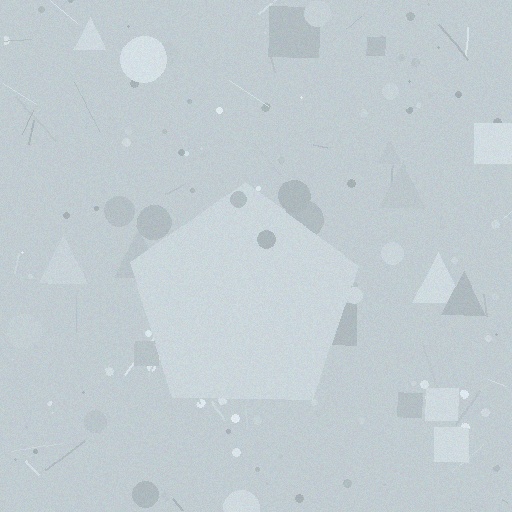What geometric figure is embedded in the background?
A pentagon is embedded in the background.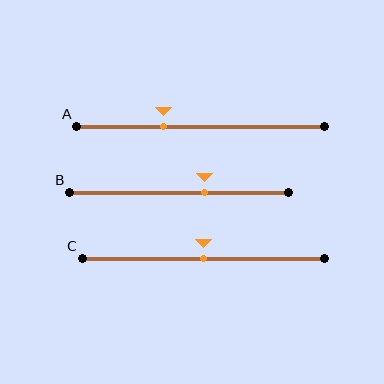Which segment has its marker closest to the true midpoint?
Segment C has its marker closest to the true midpoint.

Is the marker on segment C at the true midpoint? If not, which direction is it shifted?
Yes, the marker on segment C is at the true midpoint.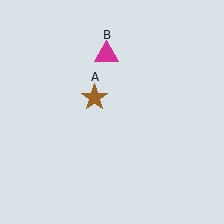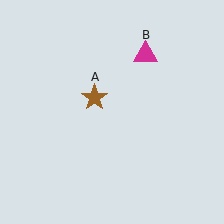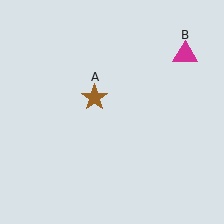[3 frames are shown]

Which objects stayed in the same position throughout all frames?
Brown star (object A) remained stationary.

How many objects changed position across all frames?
1 object changed position: magenta triangle (object B).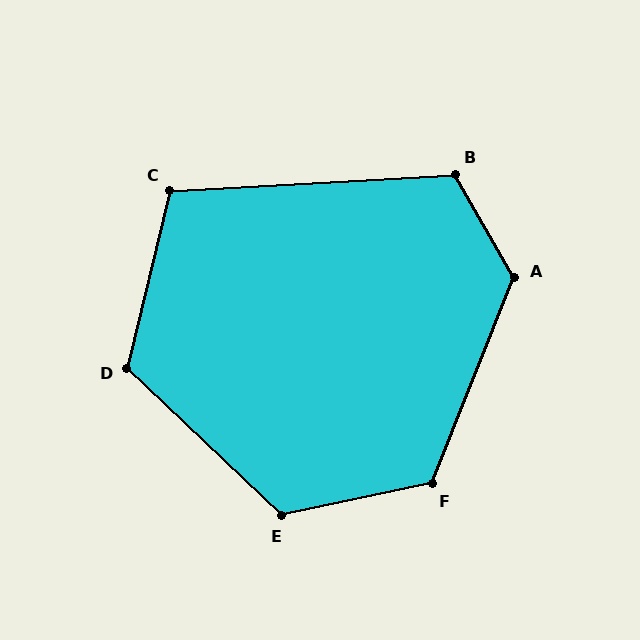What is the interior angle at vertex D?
Approximately 120 degrees (obtuse).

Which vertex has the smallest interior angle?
C, at approximately 107 degrees.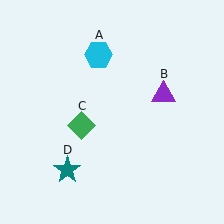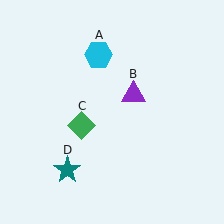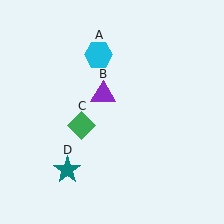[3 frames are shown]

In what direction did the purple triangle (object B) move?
The purple triangle (object B) moved left.